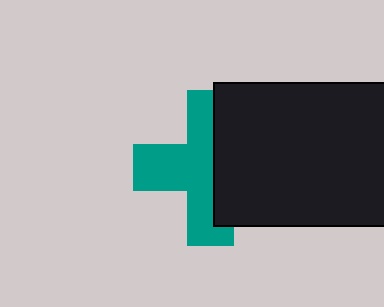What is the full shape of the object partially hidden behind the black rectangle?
The partially hidden object is a teal cross.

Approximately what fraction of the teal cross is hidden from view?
Roughly 44% of the teal cross is hidden behind the black rectangle.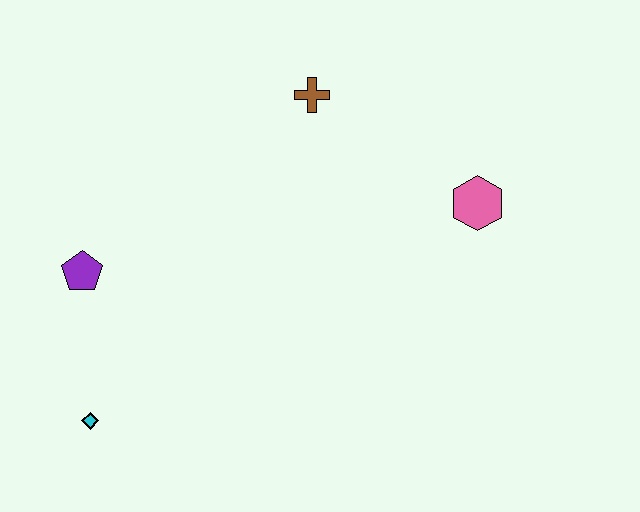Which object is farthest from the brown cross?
The cyan diamond is farthest from the brown cross.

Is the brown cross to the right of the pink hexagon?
No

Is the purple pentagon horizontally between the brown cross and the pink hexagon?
No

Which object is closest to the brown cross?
The pink hexagon is closest to the brown cross.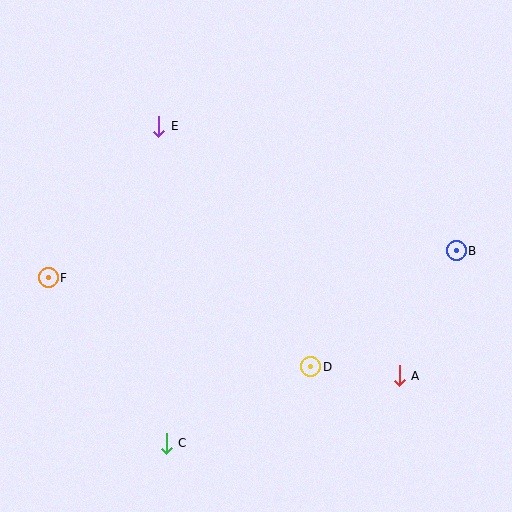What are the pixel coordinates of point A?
Point A is at (399, 376).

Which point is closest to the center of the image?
Point D at (311, 367) is closest to the center.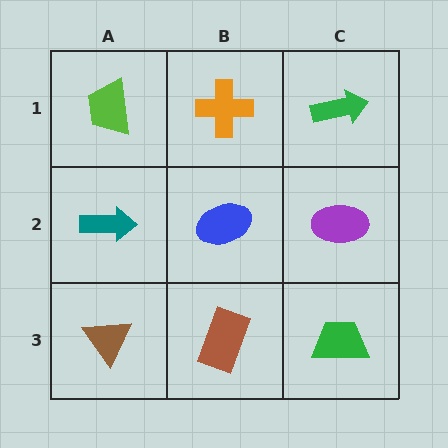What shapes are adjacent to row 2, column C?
A green arrow (row 1, column C), a green trapezoid (row 3, column C), a blue ellipse (row 2, column B).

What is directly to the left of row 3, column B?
A brown triangle.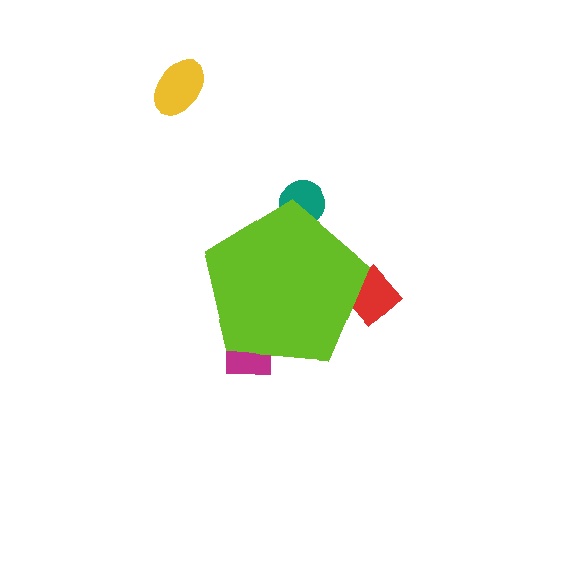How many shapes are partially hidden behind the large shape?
3 shapes are partially hidden.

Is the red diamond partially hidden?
Yes, the red diamond is partially hidden behind the lime pentagon.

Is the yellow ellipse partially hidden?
No, the yellow ellipse is fully visible.